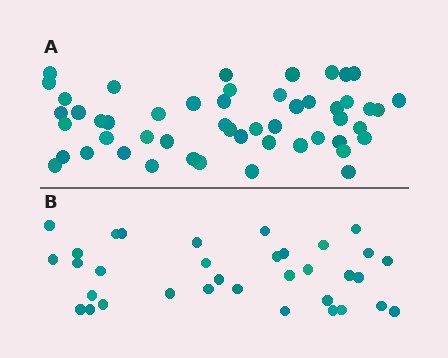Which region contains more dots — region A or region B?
Region A (the top region) has more dots.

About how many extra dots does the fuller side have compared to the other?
Region A has approximately 15 more dots than region B.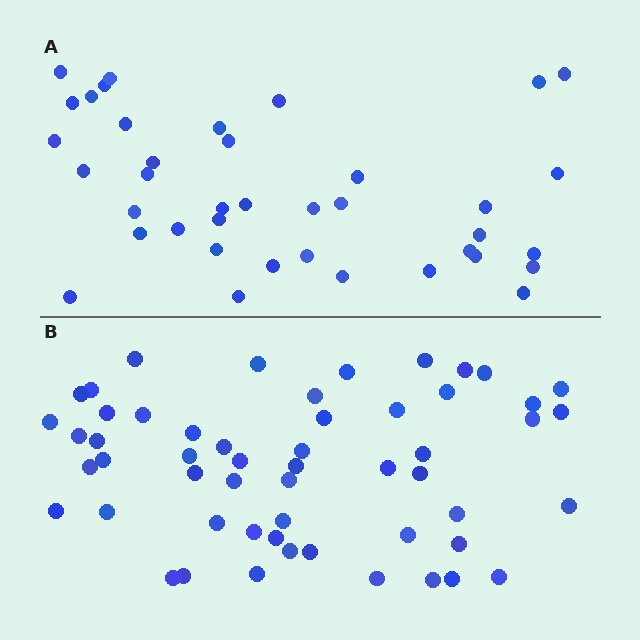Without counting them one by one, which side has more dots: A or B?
Region B (the bottom region) has more dots.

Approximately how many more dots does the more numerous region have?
Region B has approximately 15 more dots than region A.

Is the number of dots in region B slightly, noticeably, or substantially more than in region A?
Region B has noticeably more, but not dramatically so. The ratio is roughly 1.4 to 1.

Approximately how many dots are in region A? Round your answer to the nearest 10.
About 40 dots. (The exact count is 39, which rounds to 40.)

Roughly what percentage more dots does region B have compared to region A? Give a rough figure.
About 40% more.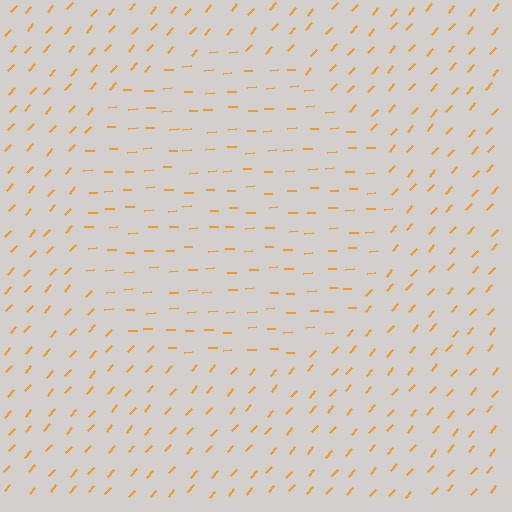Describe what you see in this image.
The image is filled with small orange line segments. A circle region in the image has lines oriented differently from the surrounding lines, creating a visible texture boundary.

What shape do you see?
I see a circle.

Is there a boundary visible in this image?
Yes, there is a texture boundary formed by a change in line orientation.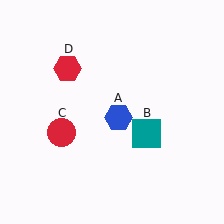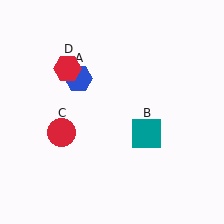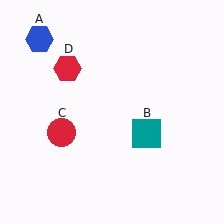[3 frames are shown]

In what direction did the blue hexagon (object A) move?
The blue hexagon (object A) moved up and to the left.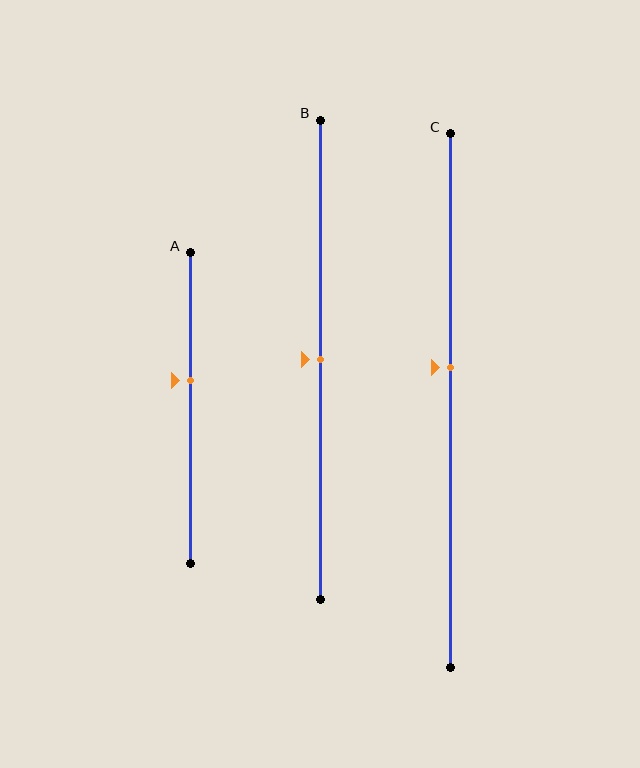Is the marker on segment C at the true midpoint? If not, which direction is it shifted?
No, the marker on segment C is shifted upward by about 6% of the segment length.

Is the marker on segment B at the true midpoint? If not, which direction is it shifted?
Yes, the marker on segment B is at the true midpoint.